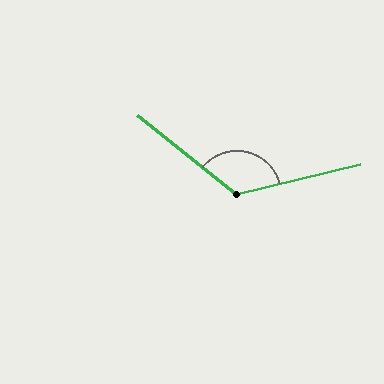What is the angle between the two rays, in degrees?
Approximately 128 degrees.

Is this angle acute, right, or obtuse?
It is obtuse.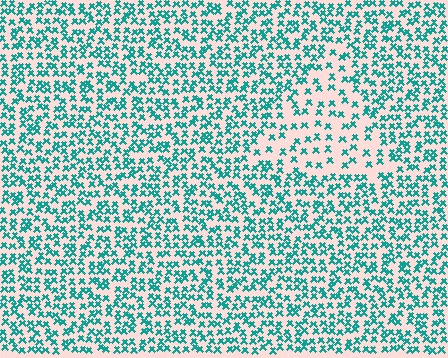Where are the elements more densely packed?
The elements are more densely packed outside the triangle boundary.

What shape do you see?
I see a triangle.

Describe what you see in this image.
The image contains small teal elements arranged at two different densities. A triangle-shaped region is visible where the elements are less densely packed than the surrounding area.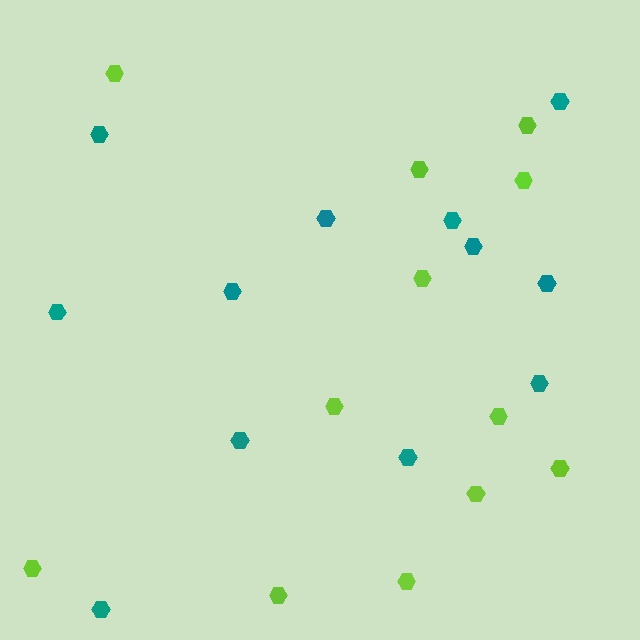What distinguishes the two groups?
There are 2 groups: one group of teal hexagons (12) and one group of lime hexagons (12).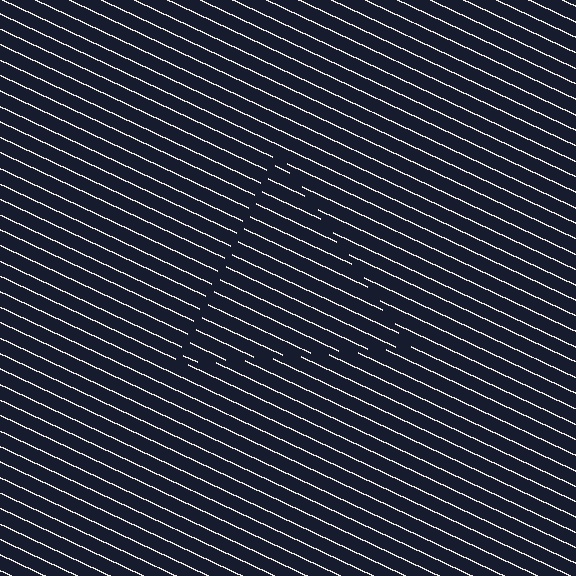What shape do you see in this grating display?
An illusory triangle. The interior of the shape contains the same grating, shifted by half a period — the contour is defined by the phase discontinuity where line-ends from the inner and outer gratings abut.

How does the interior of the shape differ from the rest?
The interior of the shape contains the same grating, shifted by half a period — the contour is defined by the phase discontinuity where line-ends from the inner and outer gratings abut.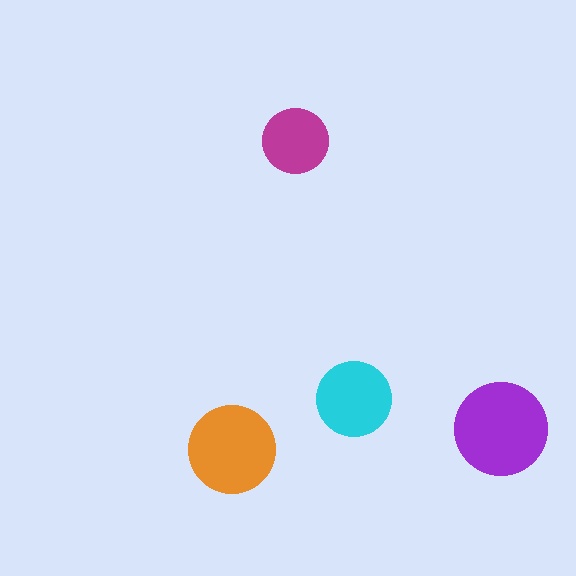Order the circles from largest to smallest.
the purple one, the orange one, the cyan one, the magenta one.